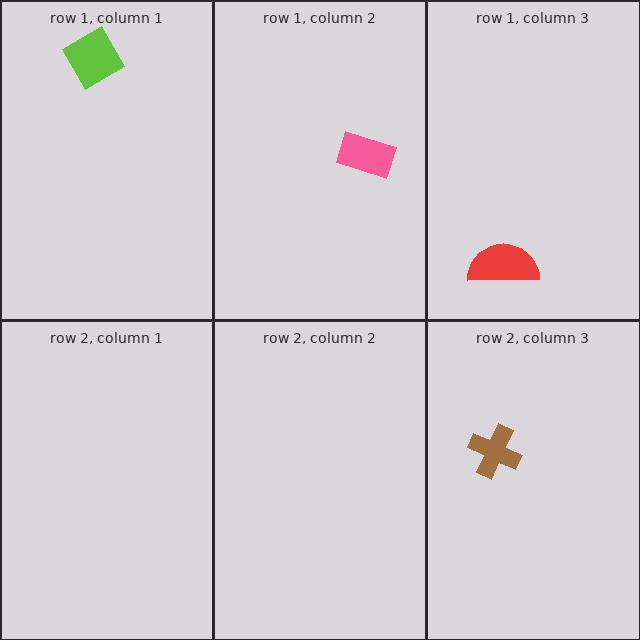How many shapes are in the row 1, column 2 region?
1.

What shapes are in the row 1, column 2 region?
The pink rectangle.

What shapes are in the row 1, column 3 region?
The red semicircle.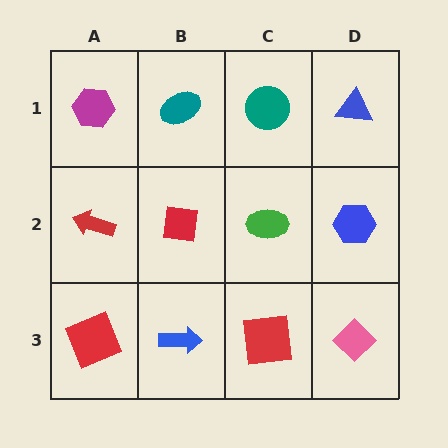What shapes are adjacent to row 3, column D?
A blue hexagon (row 2, column D), a red square (row 3, column C).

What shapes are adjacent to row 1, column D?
A blue hexagon (row 2, column D), a teal circle (row 1, column C).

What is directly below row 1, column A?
A red arrow.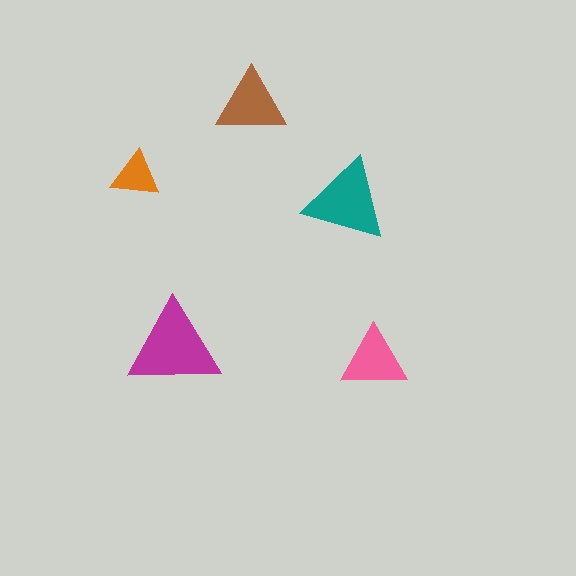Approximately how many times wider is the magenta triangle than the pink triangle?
About 1.5 times wider.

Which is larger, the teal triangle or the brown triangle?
The teal one.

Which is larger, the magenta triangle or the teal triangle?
The magenta one.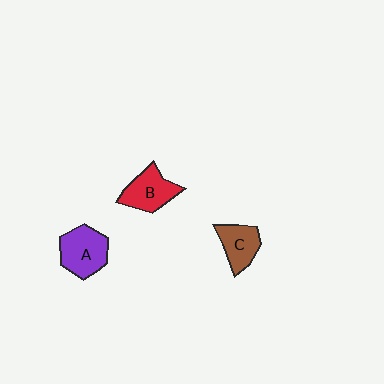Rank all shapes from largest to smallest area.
From largest to smallest: A (purple), B (red), C (brown).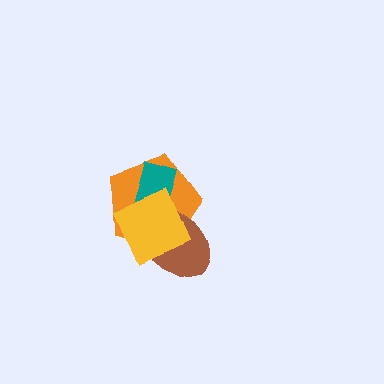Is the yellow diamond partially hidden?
No, no other shape covers it.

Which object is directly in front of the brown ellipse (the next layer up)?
The teal rectangle is directly in front of the brown ellipse.